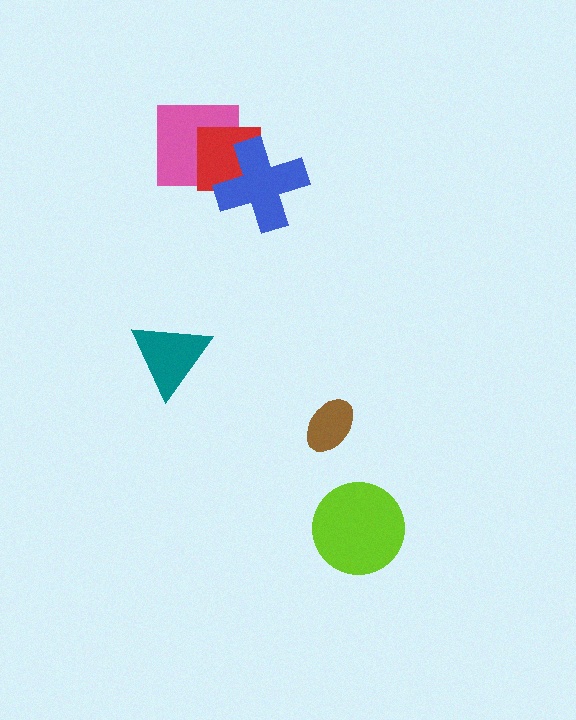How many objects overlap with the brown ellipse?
0 objects overlap with the brown ellipse.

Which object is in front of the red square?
The blue cross is in front of the red square.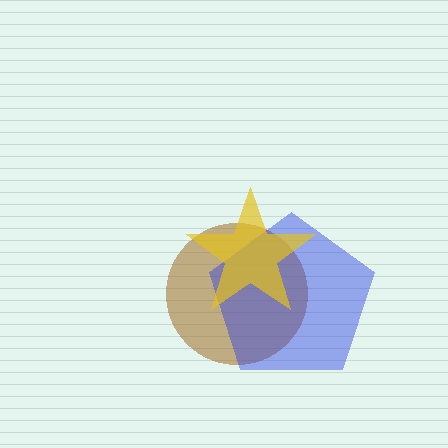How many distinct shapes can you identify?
There are 3 distinct shapes: a brown circle, a blue pentagon, a yellow star.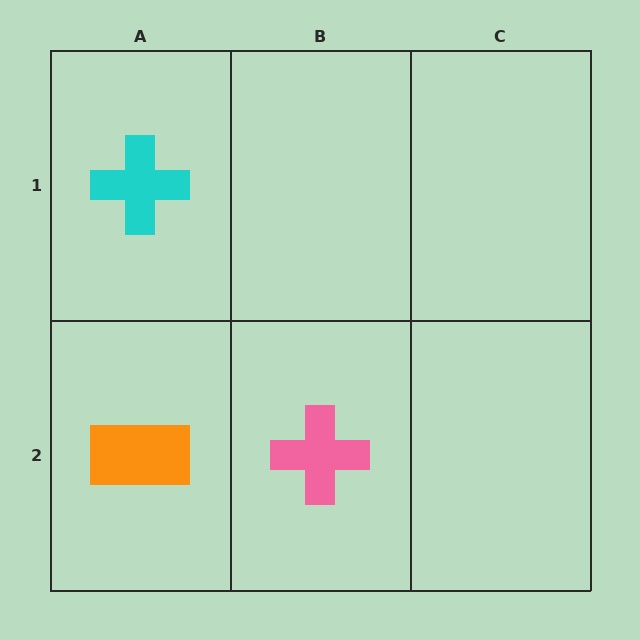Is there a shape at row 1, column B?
No, that cell is empty.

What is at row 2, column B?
A pink cross.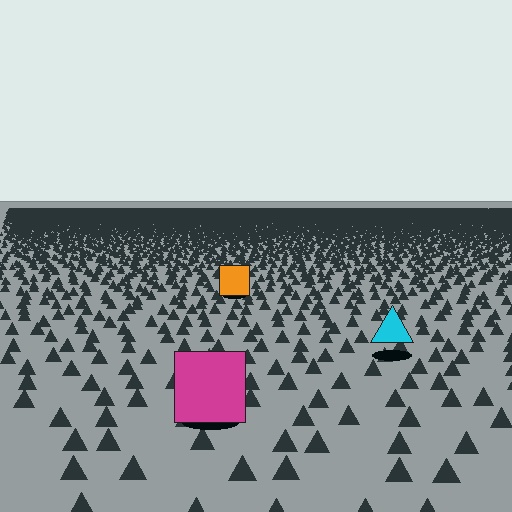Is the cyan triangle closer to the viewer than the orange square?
Yes. The cyan triangle is closer — you can tell from the texture gradient: the ground texture is coarser near it.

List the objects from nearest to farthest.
From nearest to farthest: the magenta square, the cyan triangle, the orange square.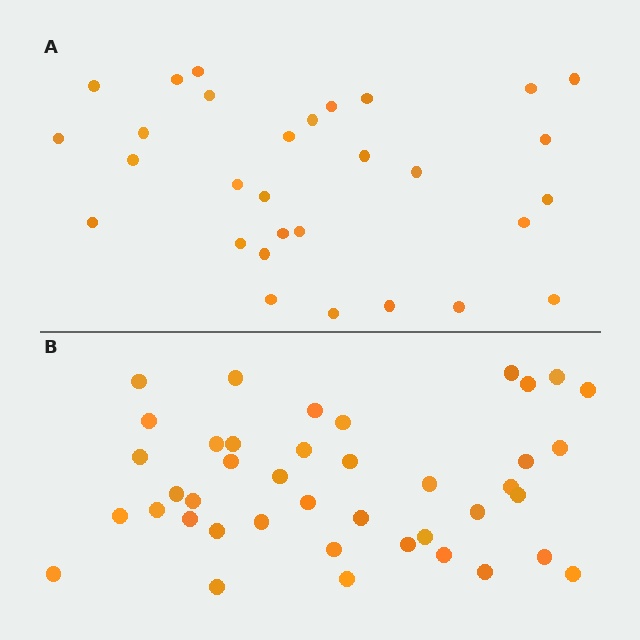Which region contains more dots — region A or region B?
Region B (the bottom region) has more dots.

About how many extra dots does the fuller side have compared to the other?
Region B has roughly 12 or so more dots than region A.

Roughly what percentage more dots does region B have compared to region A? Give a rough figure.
About 35% more.